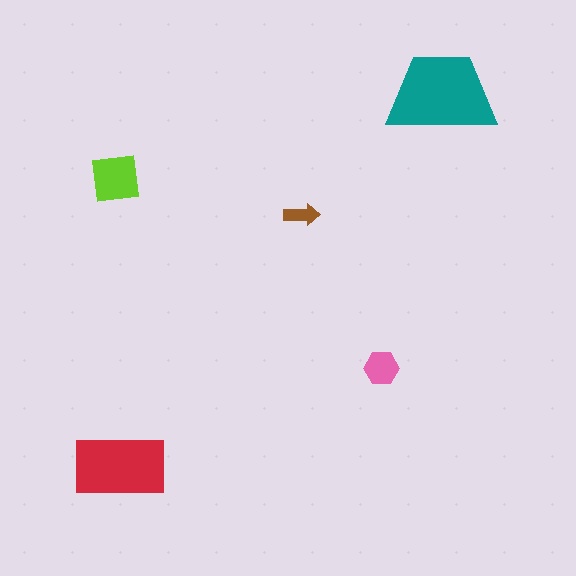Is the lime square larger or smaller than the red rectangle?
Smaller.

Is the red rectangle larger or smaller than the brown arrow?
Larger.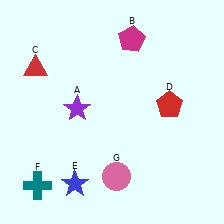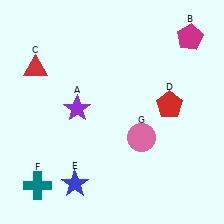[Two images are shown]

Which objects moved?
The objects that moved are: the magenta pentagon (B), the pink circle (G).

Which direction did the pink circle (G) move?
The pink circle (G) moved up.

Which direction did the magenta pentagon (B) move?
The magenta pentagon (B) moved right.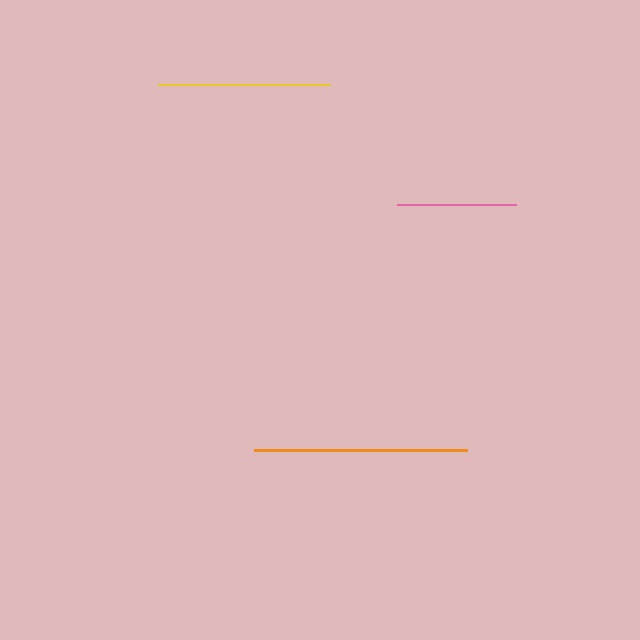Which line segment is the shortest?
The pink line is the shortest at approximately 120 pixels.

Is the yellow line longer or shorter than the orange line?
The orange line is longer than the yellow line.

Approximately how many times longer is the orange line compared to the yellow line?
The orange line is approximately 1.2 times the length of the yellow line.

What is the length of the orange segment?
The orange segment is approximately 214 pixels long.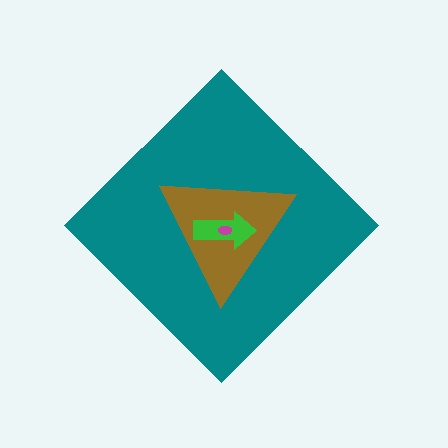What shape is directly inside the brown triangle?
The green arrow.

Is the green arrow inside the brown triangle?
Yes.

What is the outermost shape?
The teal diamond.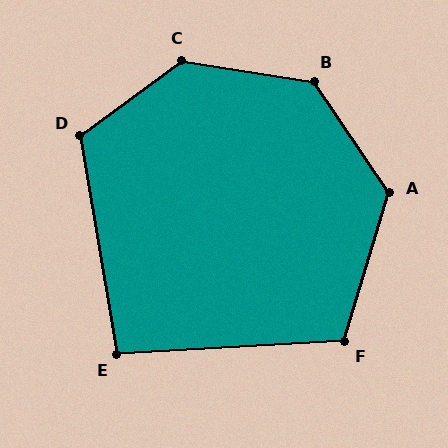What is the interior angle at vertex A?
Approximately 129 degrees (obtuse).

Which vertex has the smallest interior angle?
E, at approximately 96 degrees.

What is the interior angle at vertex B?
Approximately 133 degrees (obtuse).